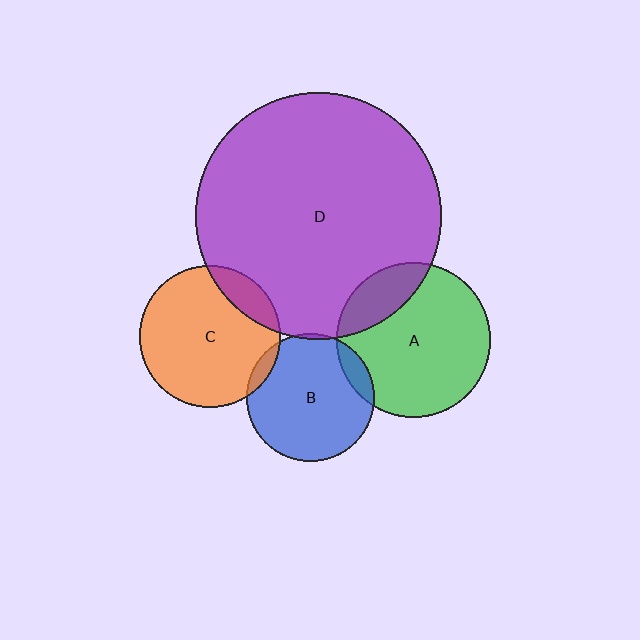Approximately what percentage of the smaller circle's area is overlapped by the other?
Approximately 20%.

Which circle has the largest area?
Circle D (purple).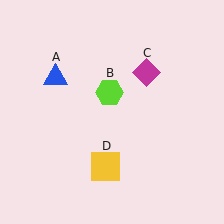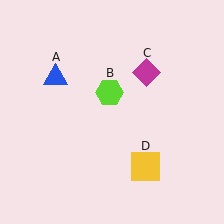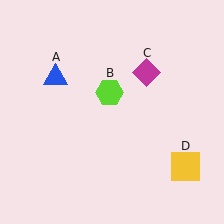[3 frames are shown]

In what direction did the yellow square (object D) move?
The yellow square (object D) moved right.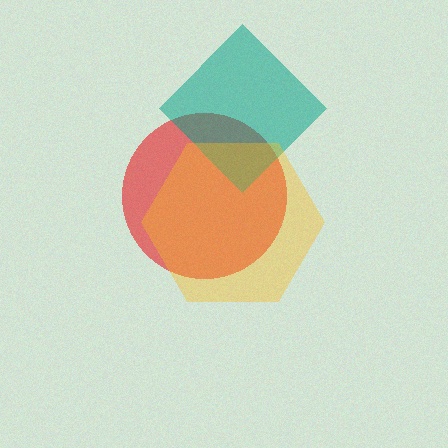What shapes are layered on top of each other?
The layered shapes are: a red circle, a teal diamond, a yellow hexagon.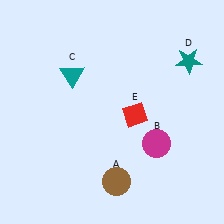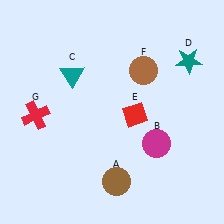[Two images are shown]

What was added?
A brown circle (F), a red cross (G) were added in Image 2.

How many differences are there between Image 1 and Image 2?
There are 2 differences between the two images.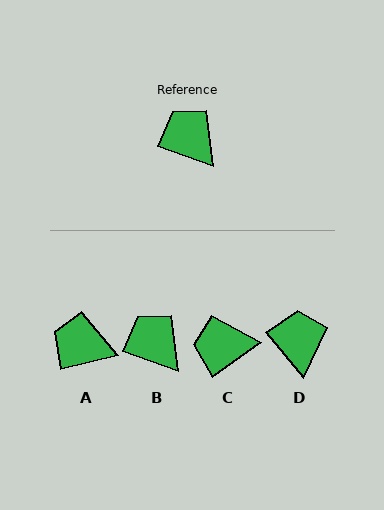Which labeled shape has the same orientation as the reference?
B.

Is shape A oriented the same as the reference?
No, it is off by about 33 degrees.